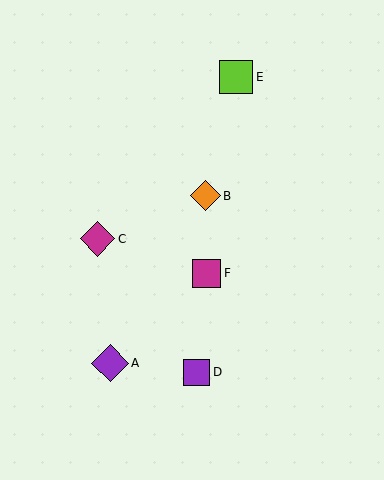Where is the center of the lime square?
The center of the lime square is at (236, 77).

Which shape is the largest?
The purple diamond (labeled A) is the largest.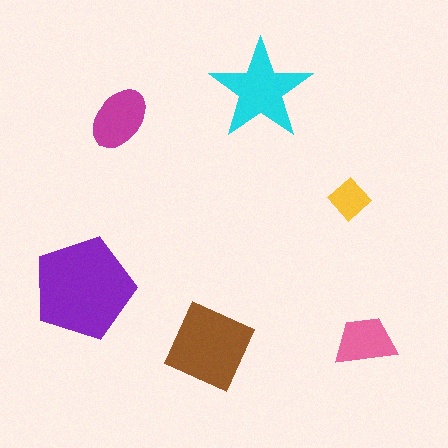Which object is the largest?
The purple pentagon.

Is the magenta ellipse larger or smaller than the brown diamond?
Smaller.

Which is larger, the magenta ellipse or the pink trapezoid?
The magenta ellipse.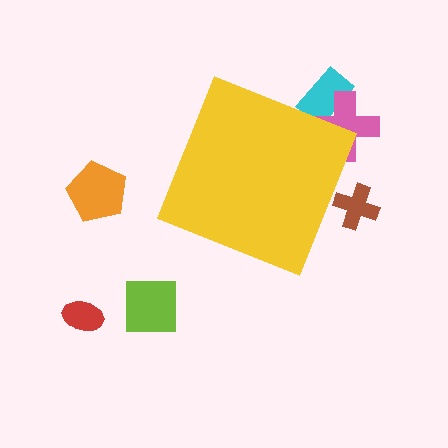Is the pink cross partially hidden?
Yes, the pink cross is partially hidden behind the yellow diamond.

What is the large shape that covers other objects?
A yellow diamond.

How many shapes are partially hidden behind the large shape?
3 shapes are partially hidden.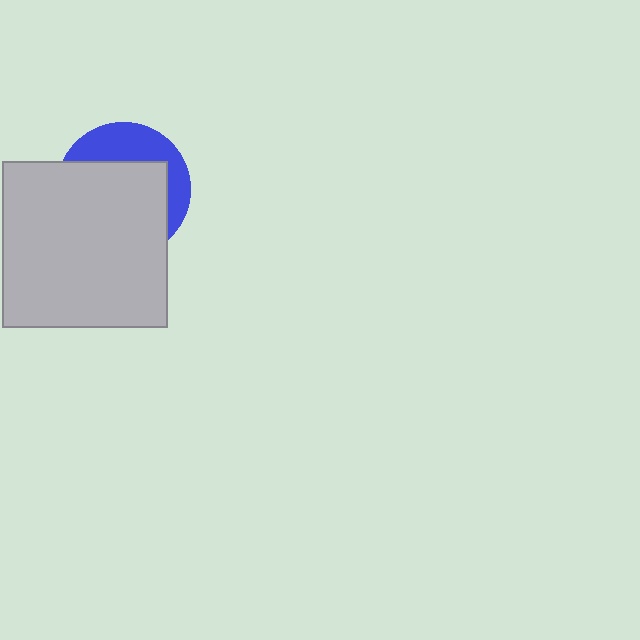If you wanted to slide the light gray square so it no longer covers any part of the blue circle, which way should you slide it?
Slide it down — that is the most direct way to separate the two shapes.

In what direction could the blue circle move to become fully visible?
The blue circle could move up. That would shift it out from behind the light gray square entirely.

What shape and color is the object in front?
The object in front is a light gray square.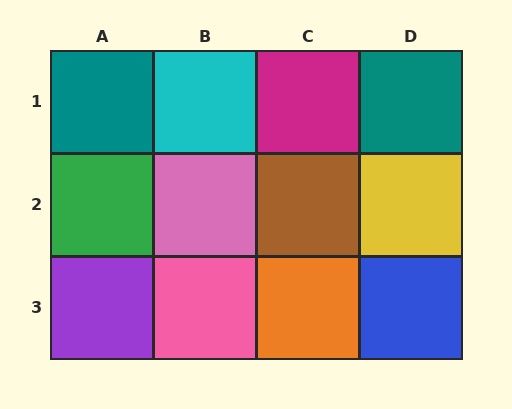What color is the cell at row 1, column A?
Teal.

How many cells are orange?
1 cell is orange.